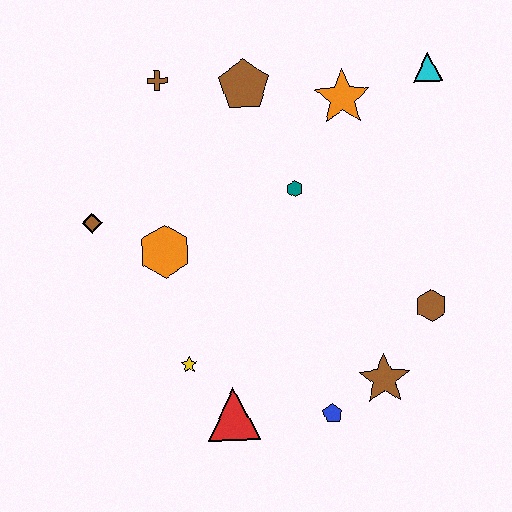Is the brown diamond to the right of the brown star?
No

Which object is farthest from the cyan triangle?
The red triangle is farthest from the cyan triangle.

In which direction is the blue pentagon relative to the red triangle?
The blue pentagon is to the right of the red triangle.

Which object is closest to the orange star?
The cyan triangle is closest to the orange star.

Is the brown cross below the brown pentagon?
No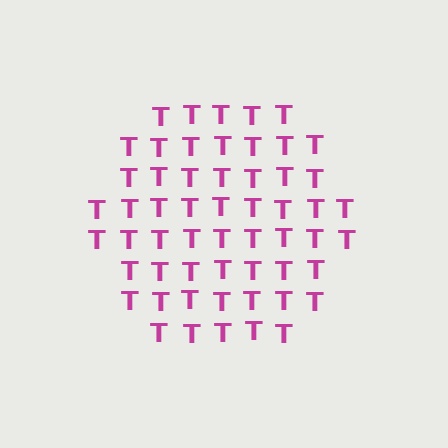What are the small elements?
The small elements are letter T's.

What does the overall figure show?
The overall figure shows a hexagon.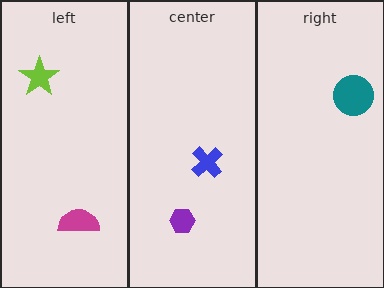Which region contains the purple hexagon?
The center region.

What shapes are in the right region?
The teal circle.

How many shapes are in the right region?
1.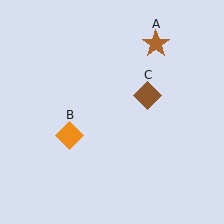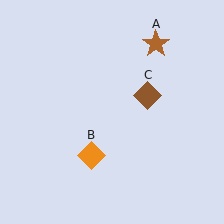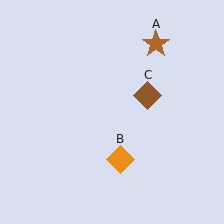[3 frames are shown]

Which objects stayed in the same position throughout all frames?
Brown star (object A) and brown diamond (object C) remained stationary.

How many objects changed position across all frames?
1 object changed position: orange diamond (object B).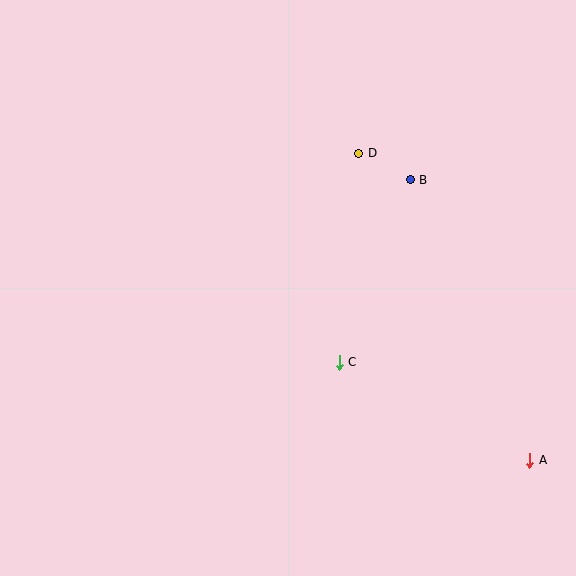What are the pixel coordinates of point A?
Point A is at (530, 460).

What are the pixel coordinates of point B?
Point B is at (410, 180).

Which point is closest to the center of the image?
Point C at (339, 362) is closest to the center.